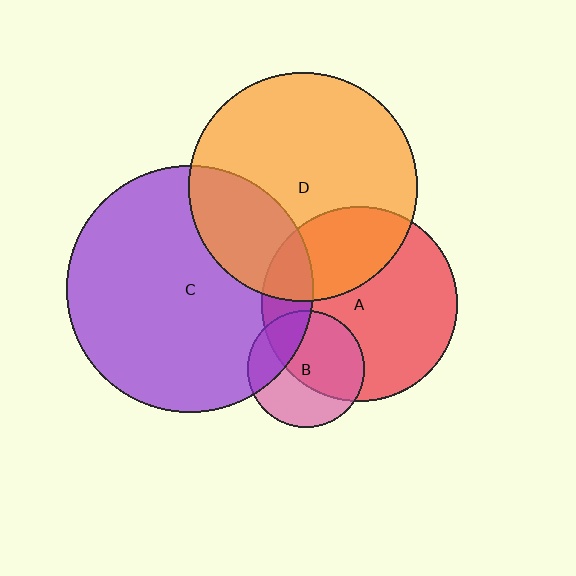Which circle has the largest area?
Circle C (purple).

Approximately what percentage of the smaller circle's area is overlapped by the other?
Approximately 15%.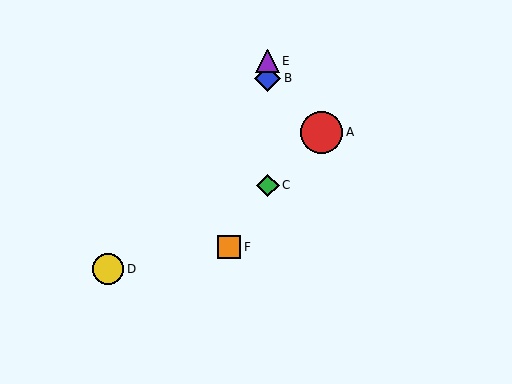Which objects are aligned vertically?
Objects B, C, E are aligned vertically.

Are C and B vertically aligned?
Yes, both are at x≈268.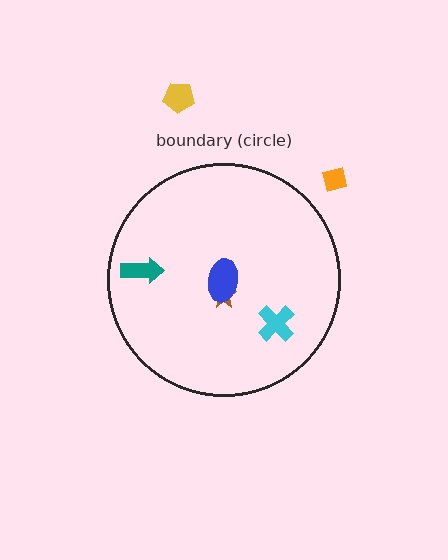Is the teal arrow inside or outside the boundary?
Inside.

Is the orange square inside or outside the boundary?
Outside.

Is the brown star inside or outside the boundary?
Inside.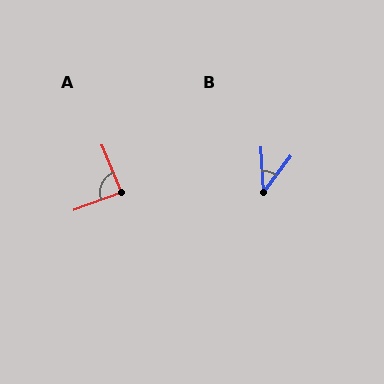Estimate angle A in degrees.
Approximately 87 degrees.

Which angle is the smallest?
B, at approximately 41 degrees.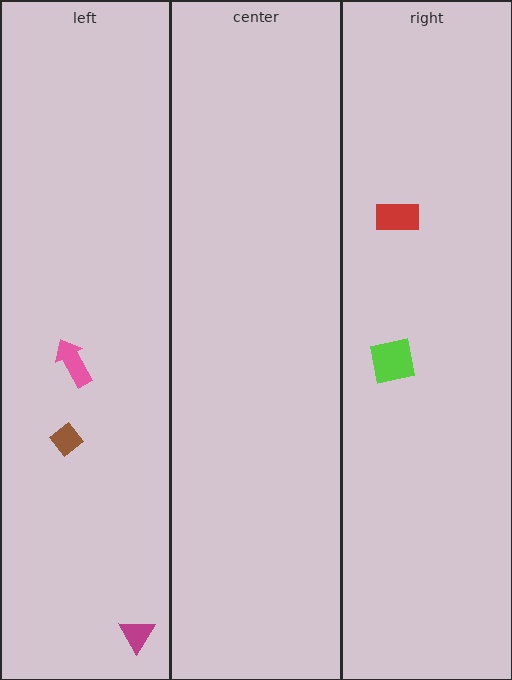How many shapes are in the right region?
2.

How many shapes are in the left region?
3.